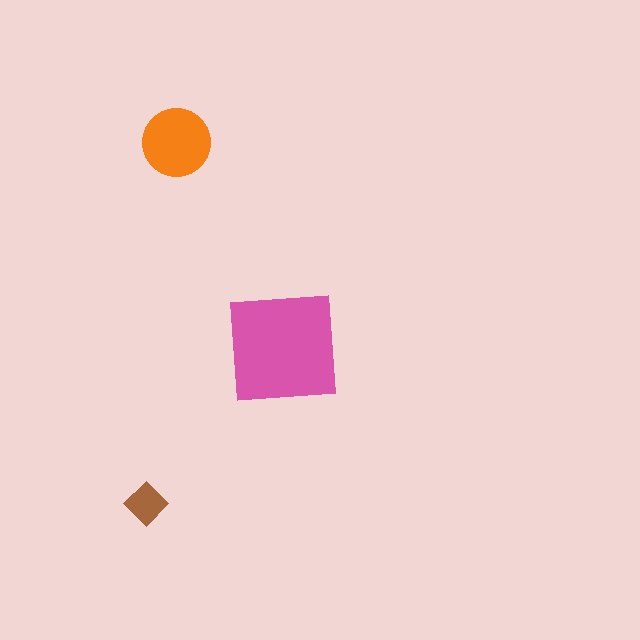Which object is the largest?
The pink square.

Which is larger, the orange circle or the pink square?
The pink square.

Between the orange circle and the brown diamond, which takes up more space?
The orange circle.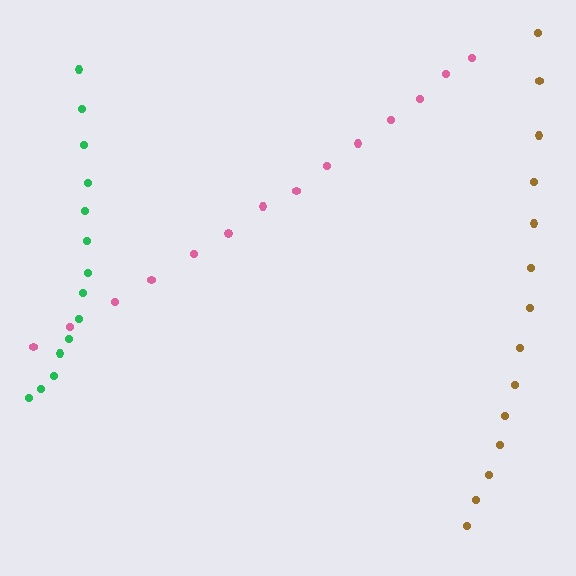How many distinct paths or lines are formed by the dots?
There are 3 distinct paths.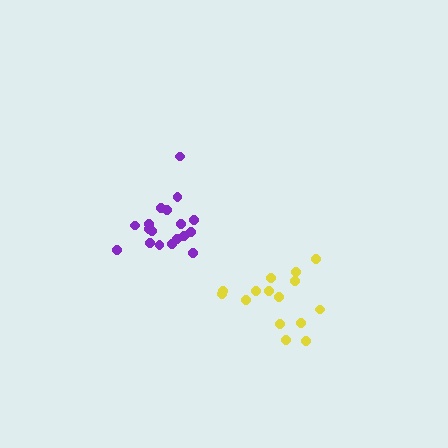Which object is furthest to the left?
The purple cluster is leftmost.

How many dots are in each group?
Group 1: 15 dots, Group 2: 18 dots (33 total).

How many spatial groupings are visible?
There are 2 spatial groupings.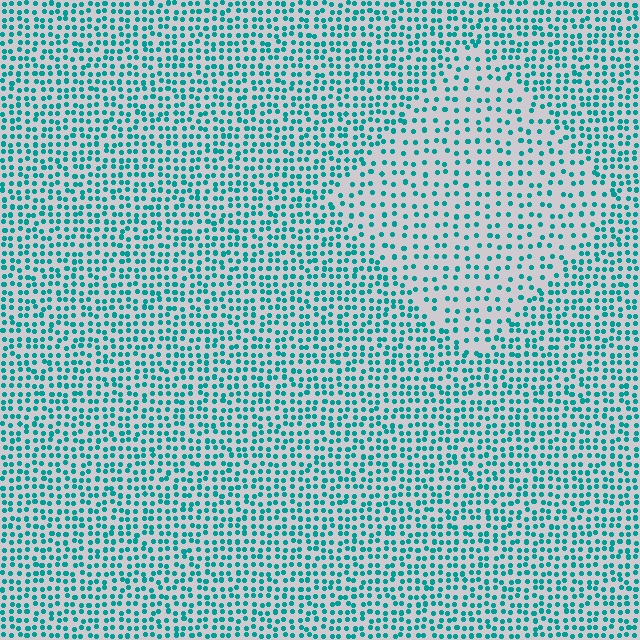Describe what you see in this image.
The image contains small teal elements arranged at two different densities. A diamond-shaped region is visible where the elements are less densely packed than the surrounding area.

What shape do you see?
I see a diamond.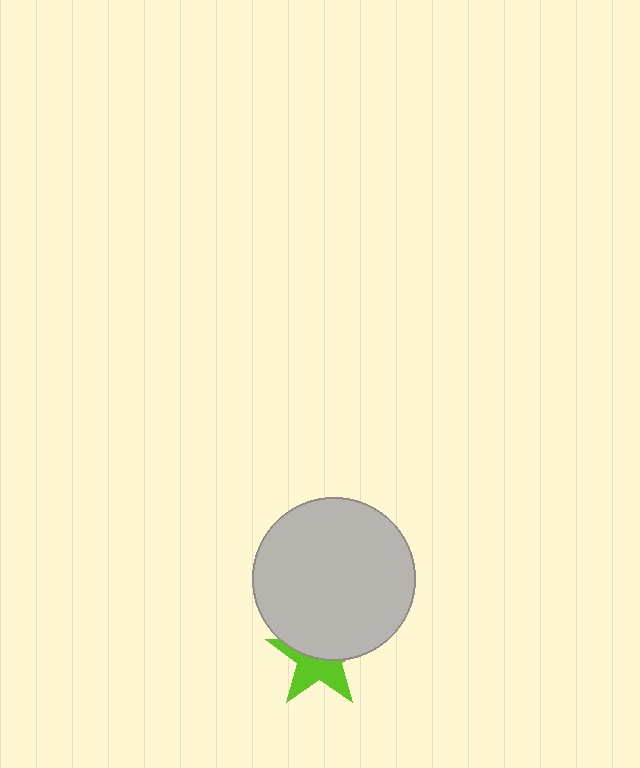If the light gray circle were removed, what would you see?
You would see the complete lime star.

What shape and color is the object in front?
The object in front is a light gray circle.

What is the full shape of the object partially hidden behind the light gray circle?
The partially hidden object is a lime star.